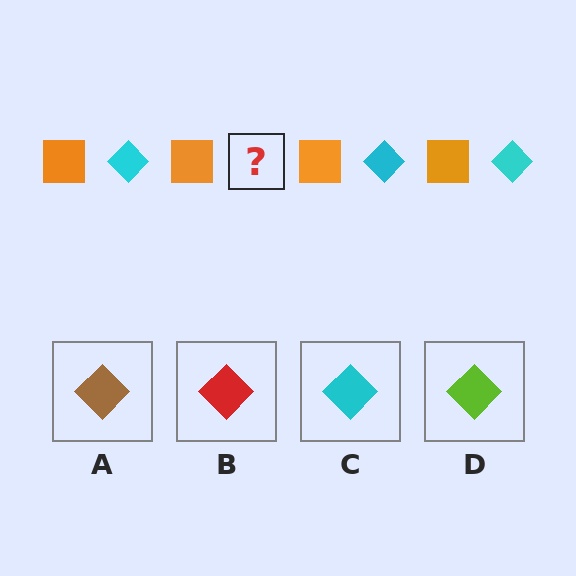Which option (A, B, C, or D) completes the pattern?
C.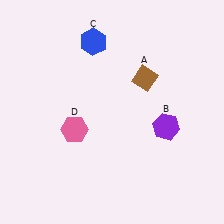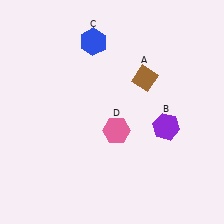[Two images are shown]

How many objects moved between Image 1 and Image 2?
1 object moved between the two images.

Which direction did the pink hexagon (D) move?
The pink hexagon (D) moved right.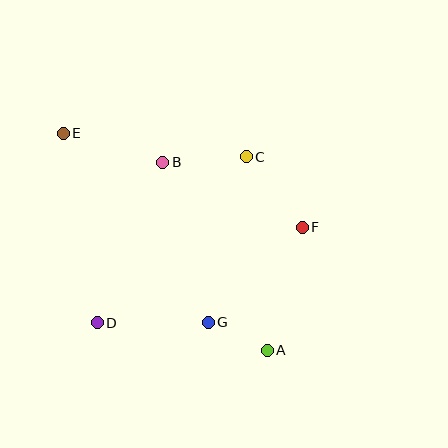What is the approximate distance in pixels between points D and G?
The distance between D and G is approximately 111 pixels.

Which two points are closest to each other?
Points A and G are closest to each other.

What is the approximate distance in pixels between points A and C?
The distance between A and C is approximately 195 pixels.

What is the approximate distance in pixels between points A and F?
The distance between A and F is approximately 128 pixels.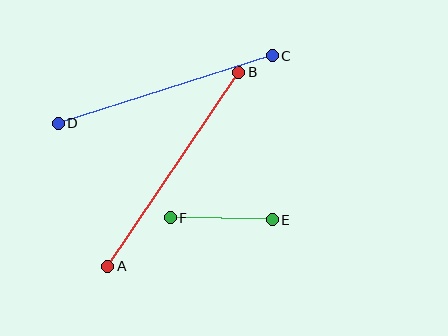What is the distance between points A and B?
The distance is approximately 234 pixels.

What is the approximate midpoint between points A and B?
The midpoint is at approximately (173, 169) pixels.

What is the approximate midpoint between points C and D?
The midpoint is at approximately (165, 90) pixels.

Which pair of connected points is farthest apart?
Points A and B are farthest apart.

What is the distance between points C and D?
The distance is approximately 225 pixels.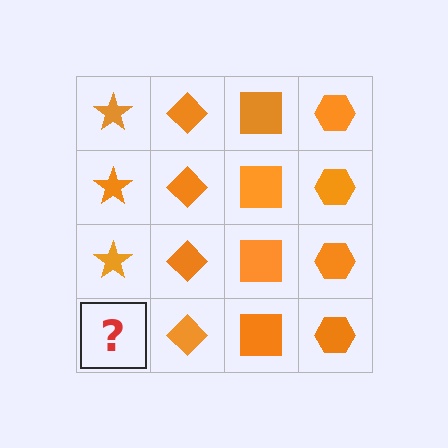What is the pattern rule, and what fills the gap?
The rule is that each column has a consistent shape. The gap should be filled with an orange star.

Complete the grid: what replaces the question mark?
The question mark should be replaced with an orange star.